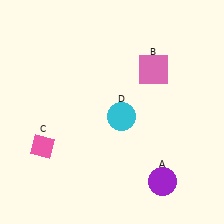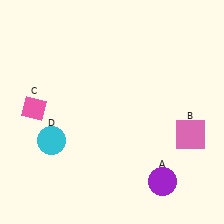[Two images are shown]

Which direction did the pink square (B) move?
The pink square (B) moved down.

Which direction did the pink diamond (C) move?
The pink diamond (C) moved up.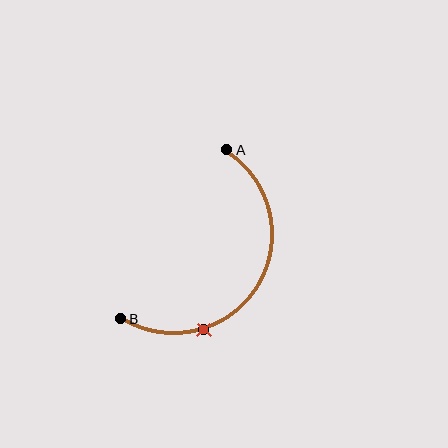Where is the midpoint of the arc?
The arc midpoint is the point on the curve farthest from the straight line joining A and B. It sits to the right of that line.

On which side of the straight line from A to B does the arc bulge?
The arc bulges to the right of the straight line connecting A and B.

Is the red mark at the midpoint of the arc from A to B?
No. The red mark lies on the arc but is closer to endpoint B. The arc midpoint would be at the point on the curve equidistant along the arc from both A and B.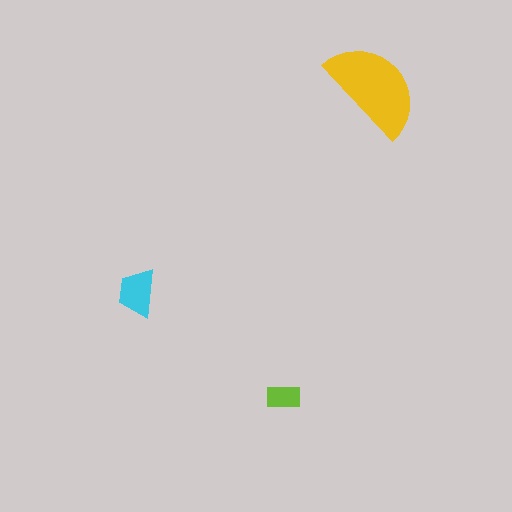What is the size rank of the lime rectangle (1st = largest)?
3rd.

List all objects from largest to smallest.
The yellow semicircle, the cyan trapezoid, the lime rectangle.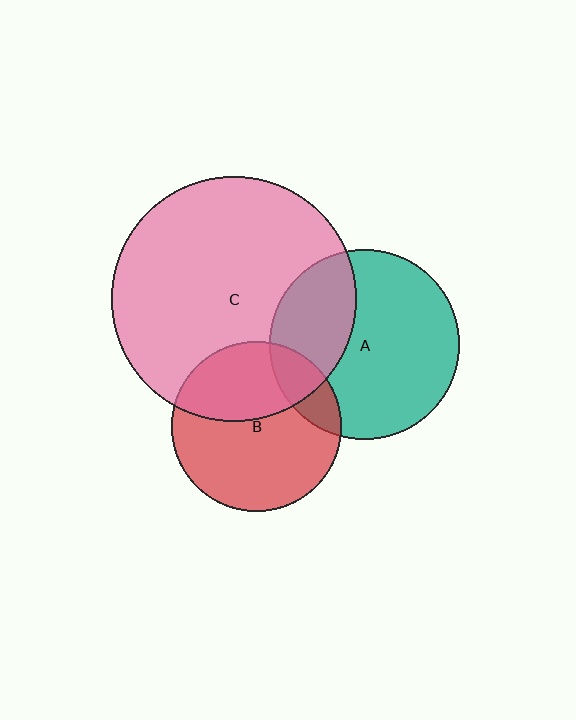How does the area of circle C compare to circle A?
Approximately 1.7 times.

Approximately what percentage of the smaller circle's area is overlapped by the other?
Approximately 40%.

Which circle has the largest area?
Circle C (pink).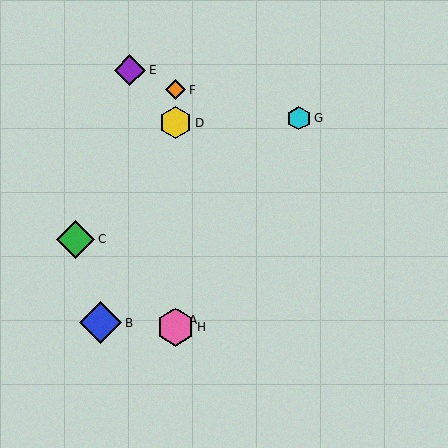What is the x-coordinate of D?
Object D is at x≈176.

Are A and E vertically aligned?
No, A is at x≈176 and E is at x≈130.